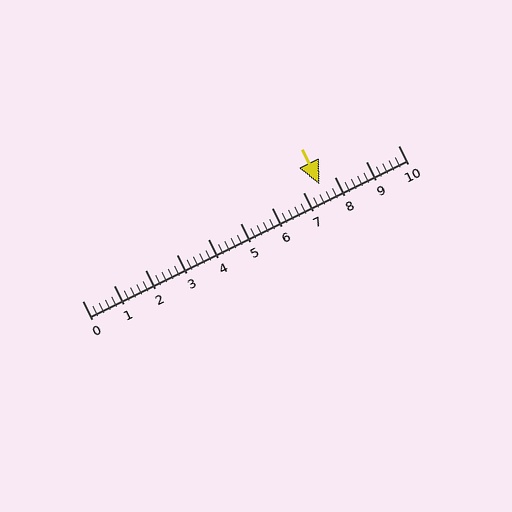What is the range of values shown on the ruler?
The ruler shows values from 0 to 10.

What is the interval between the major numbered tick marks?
The major tick marks are spaced 1 units apart.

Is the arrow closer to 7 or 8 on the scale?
The arrow is closer to 8.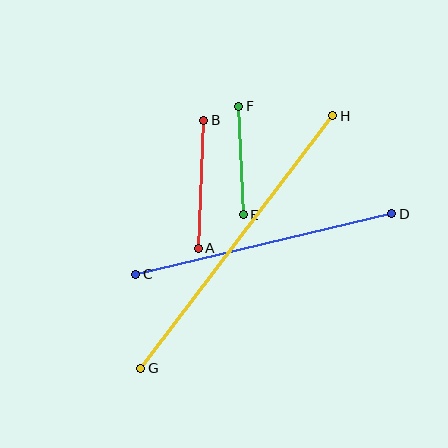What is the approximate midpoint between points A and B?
The midpoint is at approximately (201, 184) pixels.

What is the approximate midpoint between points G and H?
The midpoint is at approximately (237, 242) pixels.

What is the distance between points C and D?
The distance is approximately 263 pixels.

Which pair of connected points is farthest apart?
Points G and H are farthest apart.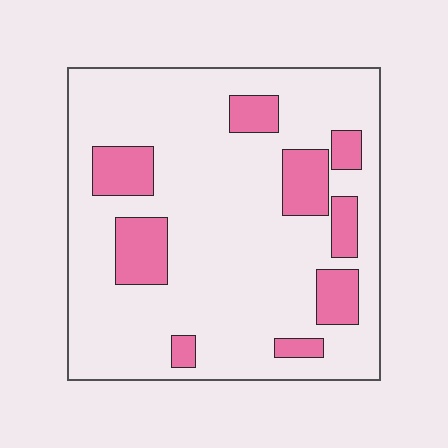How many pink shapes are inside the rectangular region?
9.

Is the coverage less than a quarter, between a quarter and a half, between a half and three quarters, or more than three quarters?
Less than a quarter.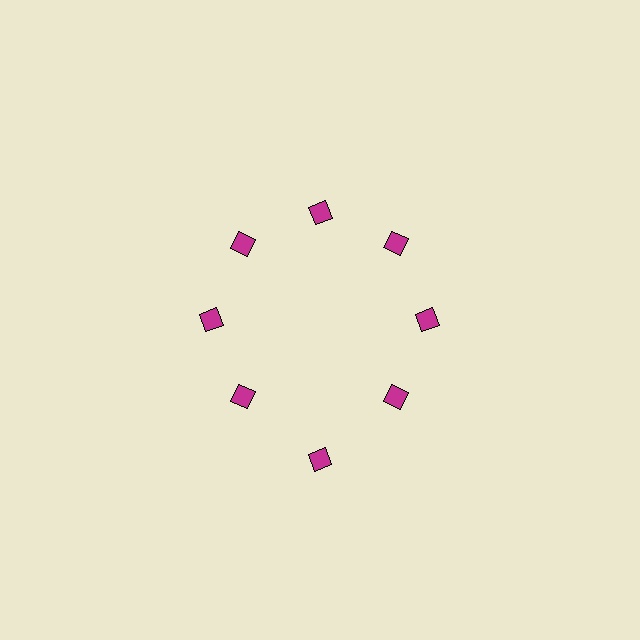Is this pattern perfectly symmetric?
No. The 8 magenta squares are arranged in a ring, but one element near the 6 o'clock position is pushed outward from the center, breaking the 8-fold rotational symmetry.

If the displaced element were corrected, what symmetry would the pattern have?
It would have 8-fold rotational symmetry — the pattern would map onto itself every 45 degrees.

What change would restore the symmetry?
The symmetry would be restored by moving it inward, back onto the ring so that all 8 squares sit at equal angles and equal distance from the center.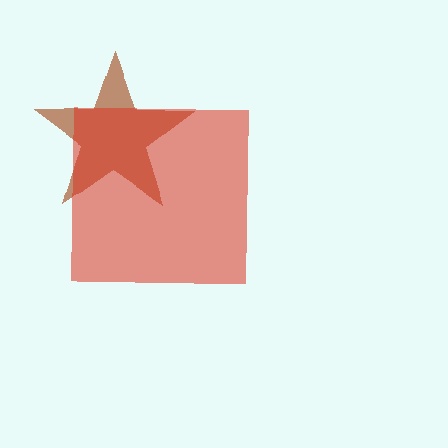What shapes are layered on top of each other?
The layered shapes are: a brown star, a red square.